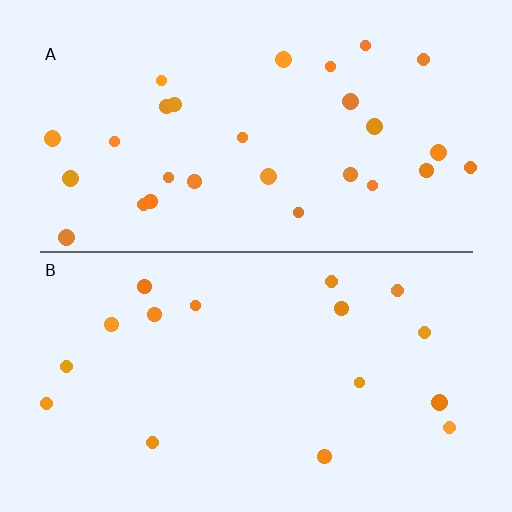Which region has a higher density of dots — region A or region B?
A (the top).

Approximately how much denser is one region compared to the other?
Approximately 1.7× — region A over region B.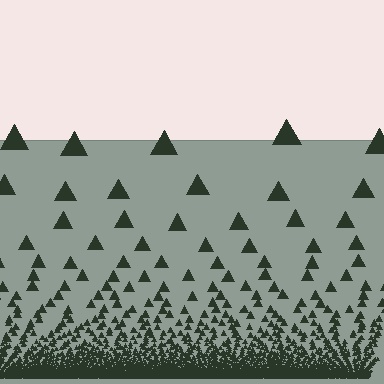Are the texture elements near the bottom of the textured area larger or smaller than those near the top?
Smaller. The gradient is inverted — elements near the bottom are smaller and denser.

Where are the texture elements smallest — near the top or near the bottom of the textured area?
Near the bottom.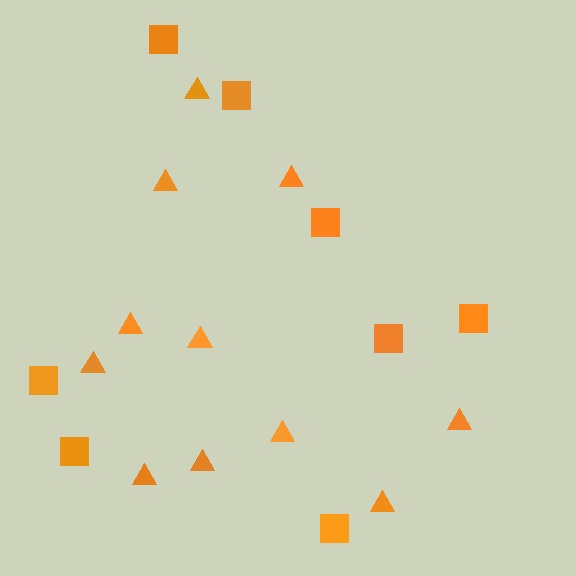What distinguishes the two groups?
There are 2 groups: one group of squares (8) and one group of triangles (11).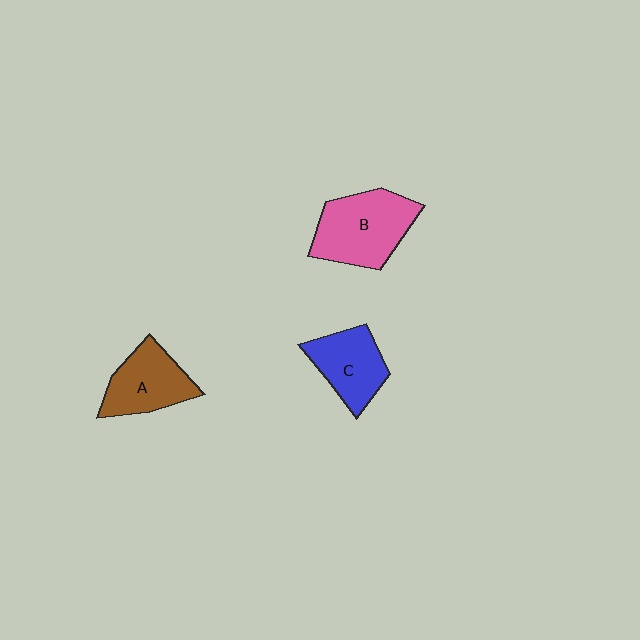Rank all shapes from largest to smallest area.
From largest to smallest: B (pink), A (brown), C (blue).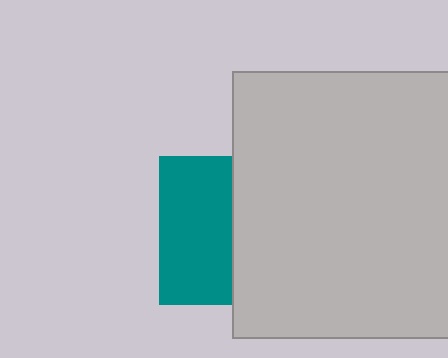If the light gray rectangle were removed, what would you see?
You would see the complete teal square.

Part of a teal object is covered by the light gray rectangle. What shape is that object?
It is a square.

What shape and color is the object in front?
The object in front is a light gray rectangle.